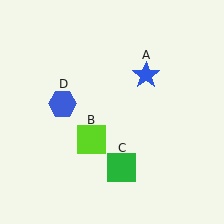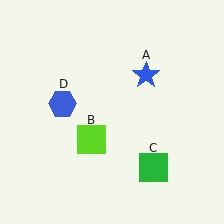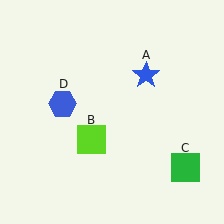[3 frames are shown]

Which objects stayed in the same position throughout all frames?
Blue star (object A) and lime square (object B) and blue hexagon (object D) remained stationary.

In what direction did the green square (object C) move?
The green square (object C) moved right.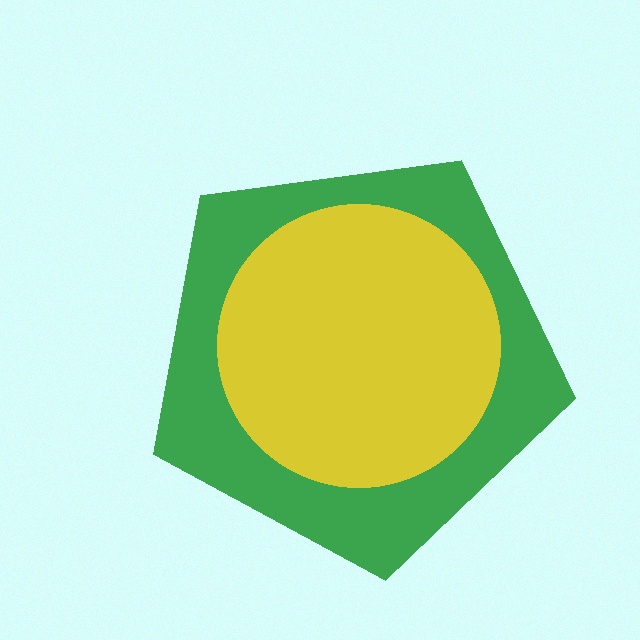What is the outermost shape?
The green pentagon.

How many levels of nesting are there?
2.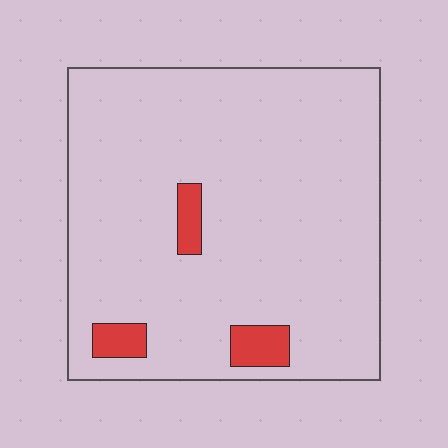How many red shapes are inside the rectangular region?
3.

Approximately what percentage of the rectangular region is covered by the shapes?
Approximately 5%.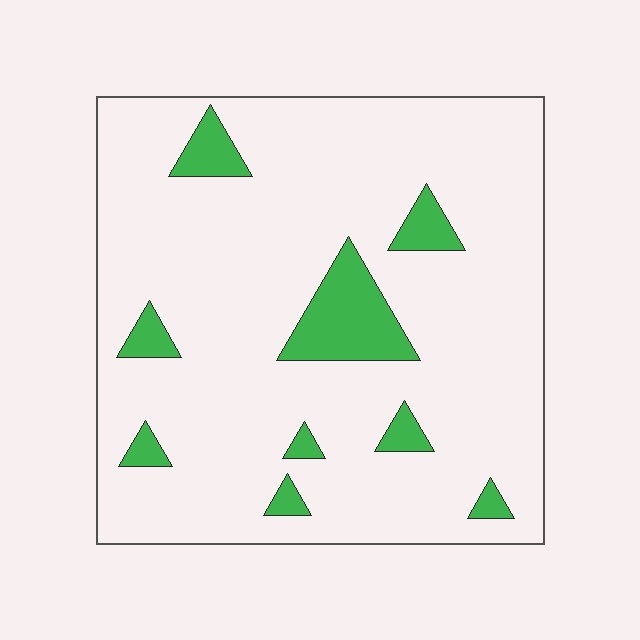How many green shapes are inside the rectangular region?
9.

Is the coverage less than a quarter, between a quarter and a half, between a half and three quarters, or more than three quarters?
Less than a quarter.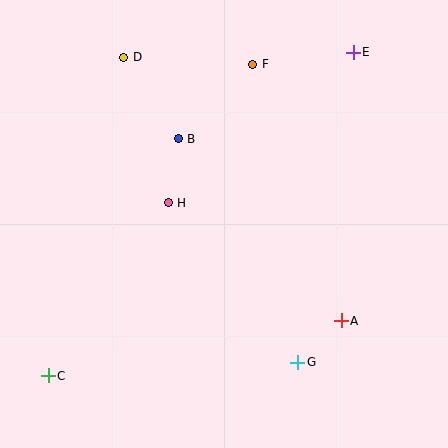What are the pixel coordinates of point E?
Point E is at (353, 52).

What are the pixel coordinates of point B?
Point B is at (178, 139).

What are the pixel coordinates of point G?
Point G is at (298, 362).